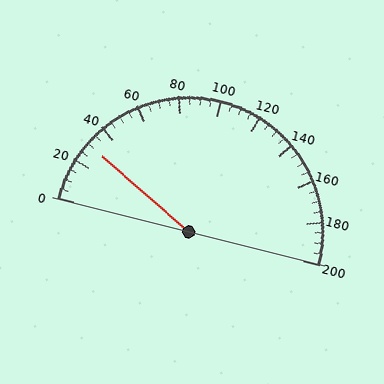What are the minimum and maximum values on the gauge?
The gauge ranges from 0 to 200.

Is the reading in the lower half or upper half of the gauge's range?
The reading is in the lower half of the range (0 to 200).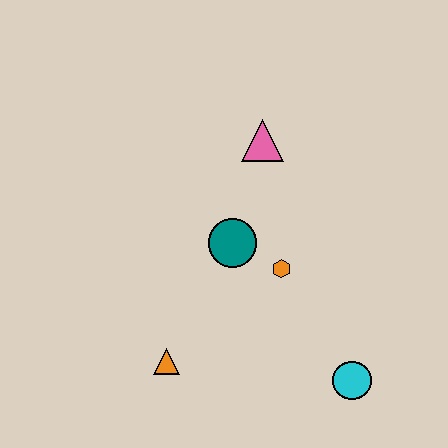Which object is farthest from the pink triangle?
The cyan circle is farthest from the pink triangle.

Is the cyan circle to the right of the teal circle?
Yes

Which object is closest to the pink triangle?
The teal circle is closest to the pink triangle.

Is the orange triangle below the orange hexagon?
Yes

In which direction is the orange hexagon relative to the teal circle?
The orange hexagon is to the right of the teal circle.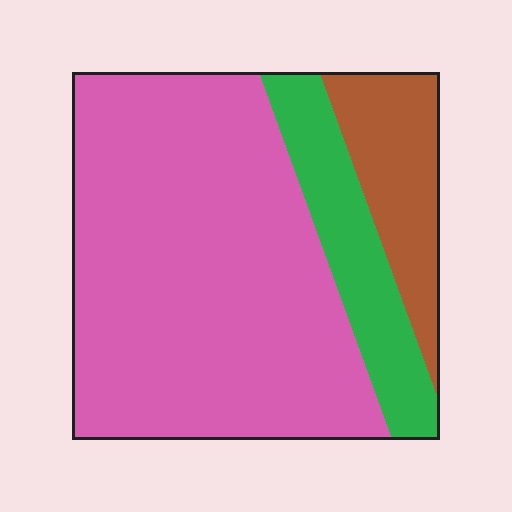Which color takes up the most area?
Pink, at roughly 70%.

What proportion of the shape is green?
Green takes up about one sixth (1/6) of the shape.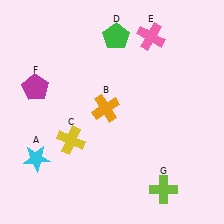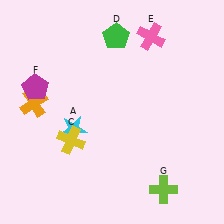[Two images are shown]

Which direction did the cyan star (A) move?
The cyan star (A) moved right.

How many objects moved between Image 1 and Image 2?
2 objects moved between the two images.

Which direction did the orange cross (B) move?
The orange cross (B) moved left.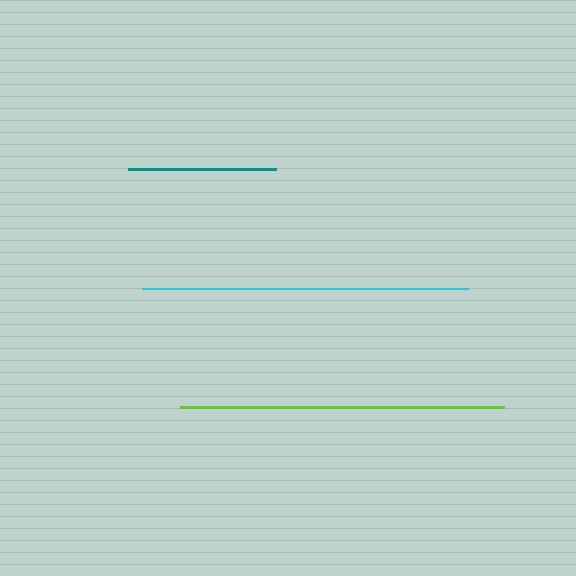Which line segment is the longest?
The cyan line is the longest at approximately 326 pixels.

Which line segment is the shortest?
The teal line is the shortest at approximately 147 pixels.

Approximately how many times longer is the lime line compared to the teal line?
The lime line is approximately 2.2 times the length of the teal line.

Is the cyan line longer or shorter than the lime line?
The cyan line is longer than the lime line.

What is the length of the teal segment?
The teal segment is approximately 147 pixels long.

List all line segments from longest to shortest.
From longest to shortest: cyan, lime, teal.